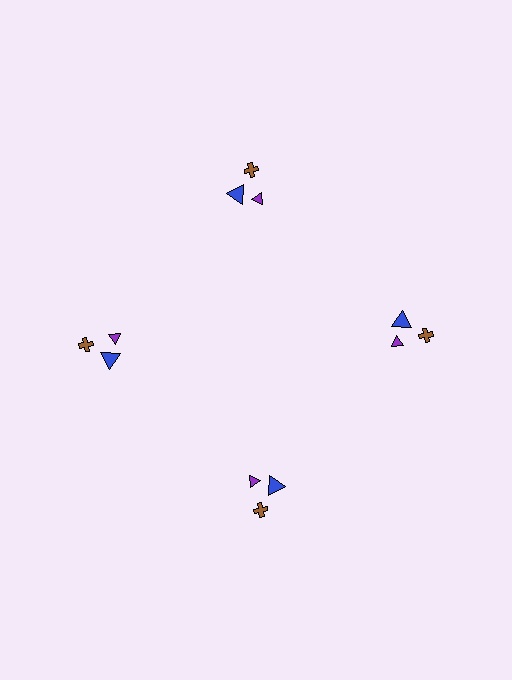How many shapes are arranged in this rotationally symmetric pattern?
There are 12 shapes, arranged in 4 groups of 3.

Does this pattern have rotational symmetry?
Yes, this pattern has 4-fold rotational symmetry. It looks the same after rotating 90 degrees around the center.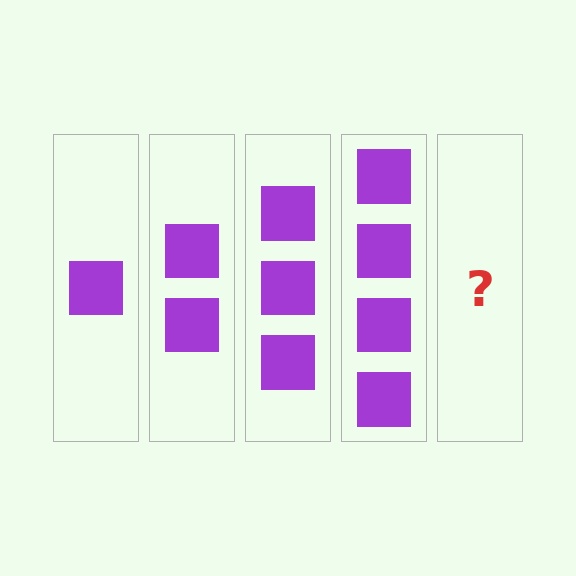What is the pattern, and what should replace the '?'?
The pattern is that each step adds one more square. The '?' should be 5 squares.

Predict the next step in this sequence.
The next step is 5 squares.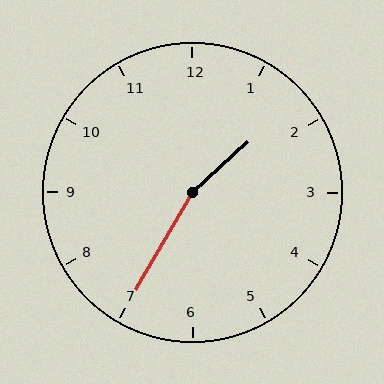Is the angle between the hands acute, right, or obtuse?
It is obtuse.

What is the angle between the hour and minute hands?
Approximately 162 degrees.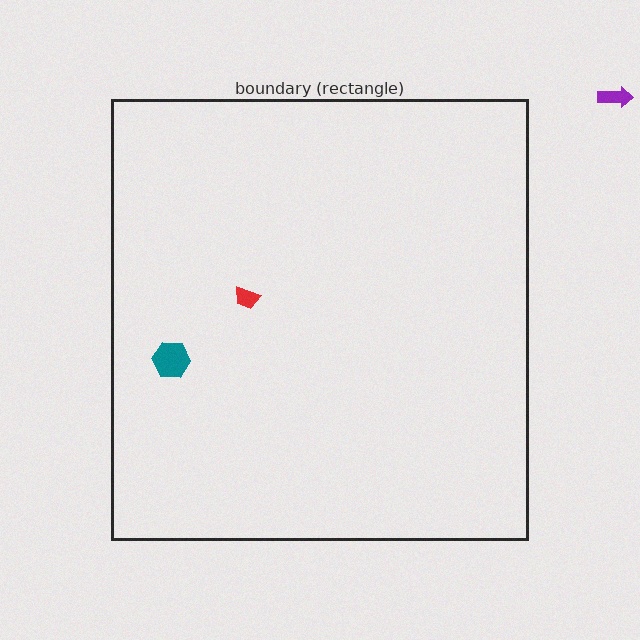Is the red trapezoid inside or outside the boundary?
Inside.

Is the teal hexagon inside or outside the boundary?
Inside.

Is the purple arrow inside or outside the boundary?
Outside.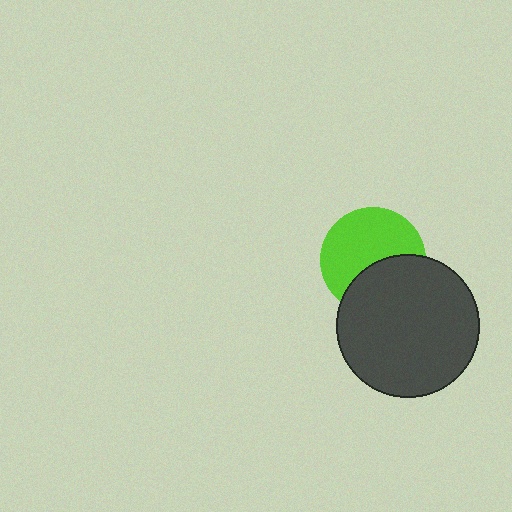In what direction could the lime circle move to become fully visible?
The lime circle could move up. That would shift it out from behind the dark gray circle entirely.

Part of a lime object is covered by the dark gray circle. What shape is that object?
It is a circle.